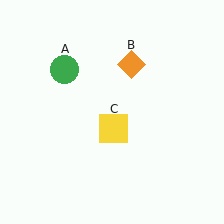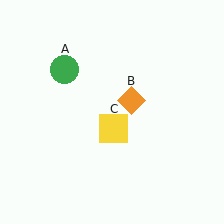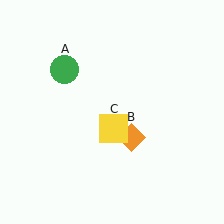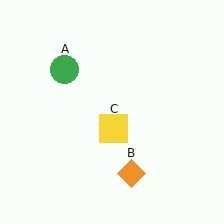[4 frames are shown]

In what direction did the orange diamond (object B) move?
The orange diamond (object B) moved down.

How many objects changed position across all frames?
1 object changed position: orange diamond (object B).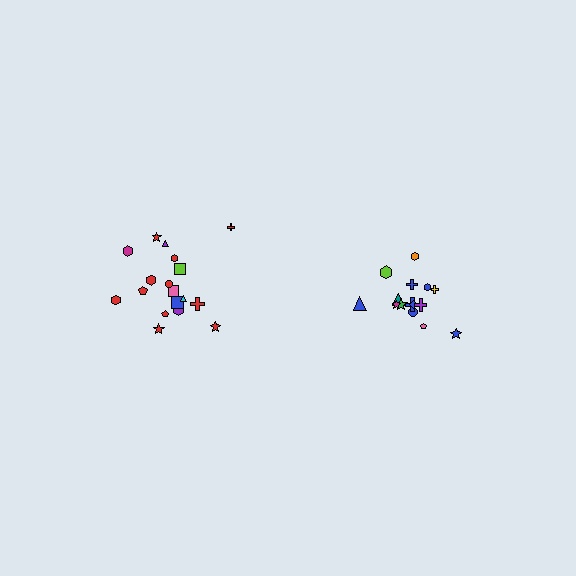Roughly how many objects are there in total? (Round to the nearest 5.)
Roughly 35 objects in total.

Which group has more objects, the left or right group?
The left group.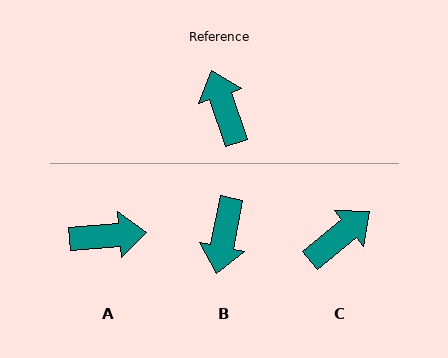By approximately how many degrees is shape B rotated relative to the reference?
Approximately 149 degrees counter-clockwise.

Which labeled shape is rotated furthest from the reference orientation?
B, about 149 degrees away.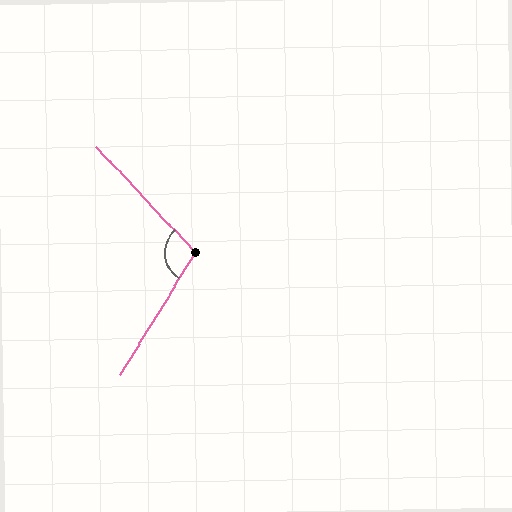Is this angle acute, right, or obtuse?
It is obtuse.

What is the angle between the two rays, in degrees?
Approximately 105 degrees.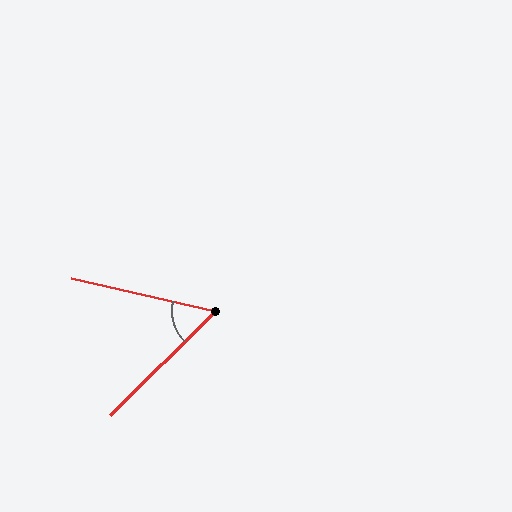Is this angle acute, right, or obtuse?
It is acute.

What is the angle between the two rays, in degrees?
Approximately 58 degrees.